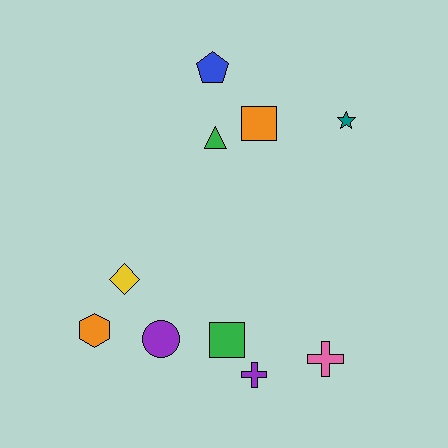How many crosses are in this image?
There are 2 crosses.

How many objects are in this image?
There are 10 objects.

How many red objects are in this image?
There are no red objects.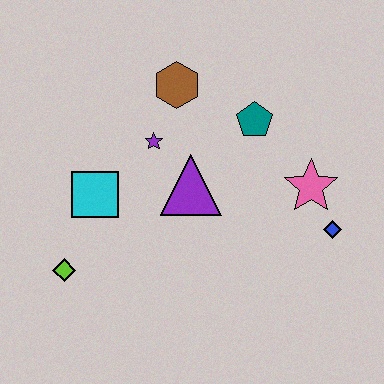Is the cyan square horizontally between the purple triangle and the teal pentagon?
No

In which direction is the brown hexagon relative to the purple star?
The brown hexagon is above the purple star.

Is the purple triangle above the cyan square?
Yes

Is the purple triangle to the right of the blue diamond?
No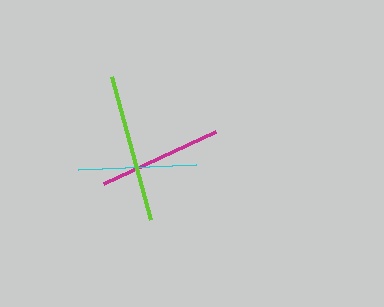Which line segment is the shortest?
The cyan line is the shortest at approximately 119 pixels.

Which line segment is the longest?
The lime line is the longest at approximately 149 pixels.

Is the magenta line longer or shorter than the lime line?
The lime line is longer than the magenta line.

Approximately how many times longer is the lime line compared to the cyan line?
The lime line is approximately 1.3 times the length of the cyan line.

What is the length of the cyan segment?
The cyan segment is approximately 119 pixels long.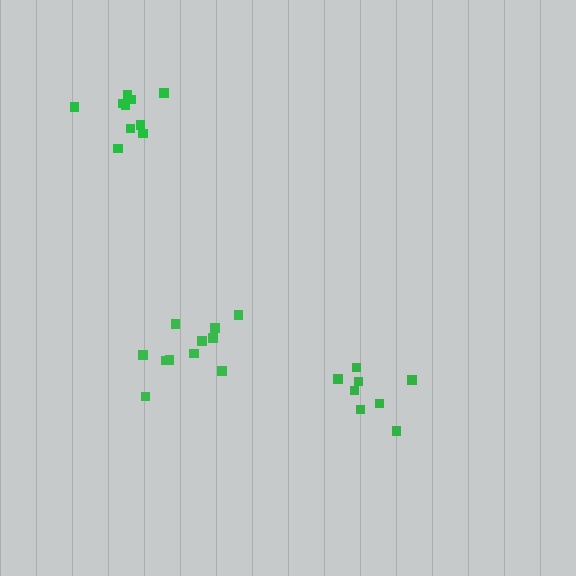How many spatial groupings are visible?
There are 3 spatial groupings.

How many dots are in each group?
Group 1: 11 dots, Group 2: 8 dots, Group 3: 10 dots (29 total).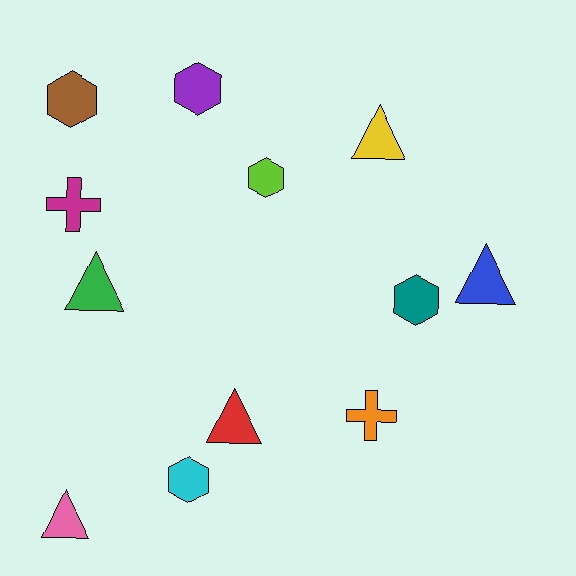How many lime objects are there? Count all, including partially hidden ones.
There is 1 lime object.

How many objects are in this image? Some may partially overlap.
There are 12 objects.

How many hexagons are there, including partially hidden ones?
There are 5 hexagons.